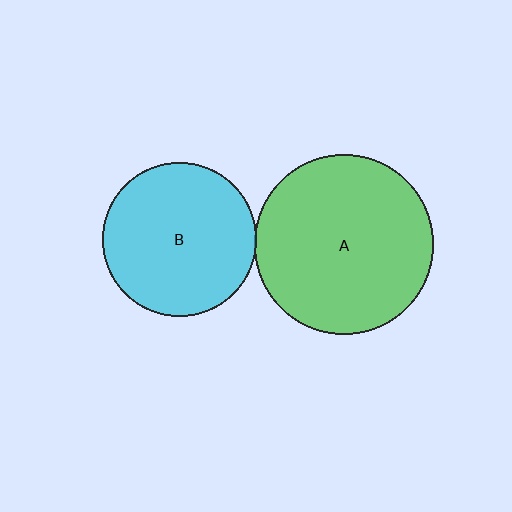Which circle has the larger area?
Circle A (green).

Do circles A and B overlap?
Yes.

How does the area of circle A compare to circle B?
Approximately 1.4 times.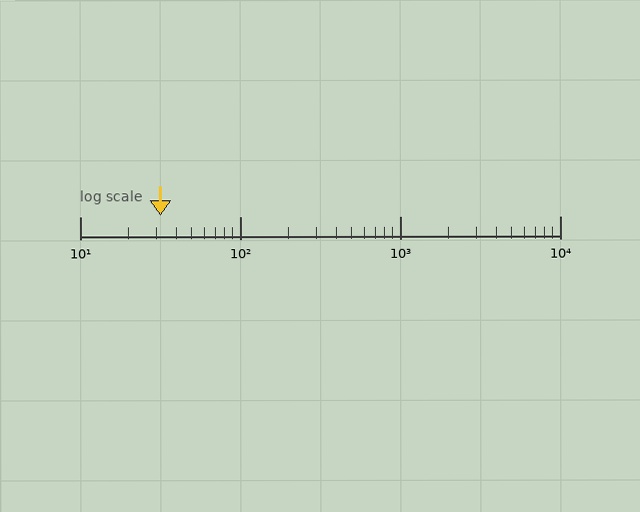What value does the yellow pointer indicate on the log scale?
The pointer indicates approximately 32.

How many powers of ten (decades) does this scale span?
The scale spans 3 decades, from 10 to 10000.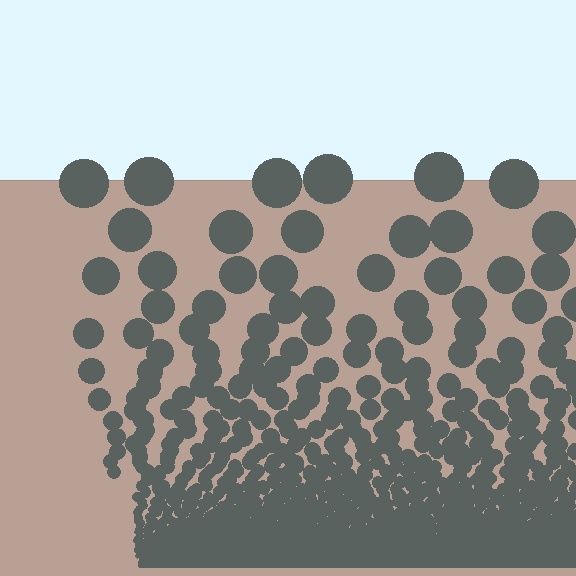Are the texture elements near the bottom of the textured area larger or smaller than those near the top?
Smaller. The gradient is inverted — elements near the bottom are smaller and denser.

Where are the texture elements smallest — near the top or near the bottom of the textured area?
Near the bottom.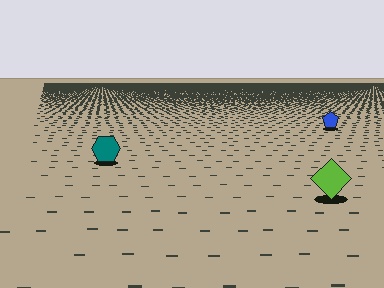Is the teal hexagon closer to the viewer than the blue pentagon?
Yes. The teal hexagon is closer — you can tell from the texture gradient: the ground texture is coarser near it.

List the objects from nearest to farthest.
From nearest to farthest: the lime diamond, the teal hexagon, the blue pentagon.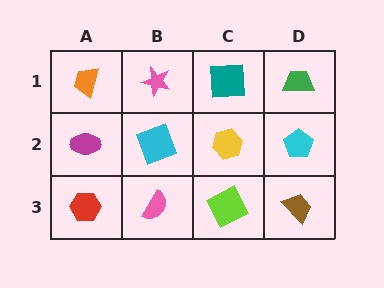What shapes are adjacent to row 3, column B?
A cyan square (row 2, column B), a red hexagon (row 3, column A), a lime square (row 3, column C).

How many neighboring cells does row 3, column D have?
2.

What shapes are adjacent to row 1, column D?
A cyan pentagon (row 2, column D), a teal square (row 1, column C).